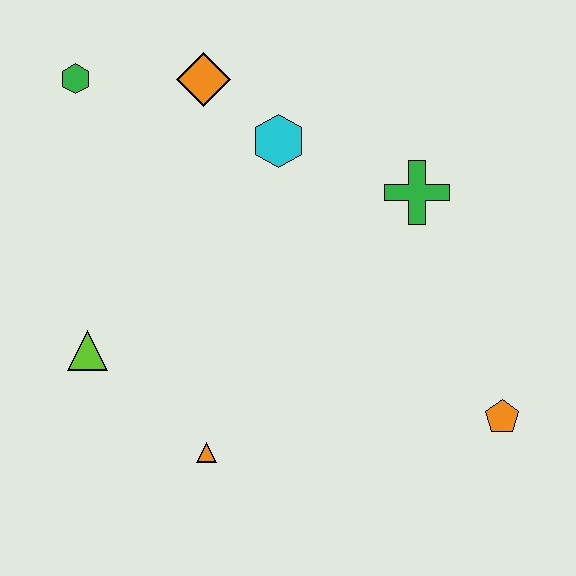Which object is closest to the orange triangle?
The lime triangle is closest to the orange triangle.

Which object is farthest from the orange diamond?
The orange pentagon is farthest from the orange diamond.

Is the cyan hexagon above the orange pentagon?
Yes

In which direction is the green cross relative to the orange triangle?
The green cross is above the orange triangle.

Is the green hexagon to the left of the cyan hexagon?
Yes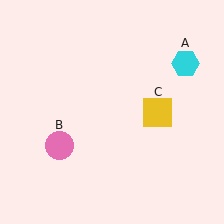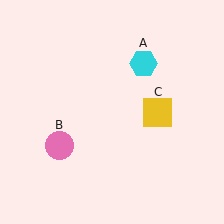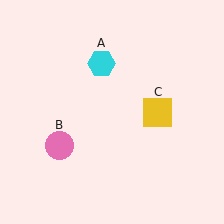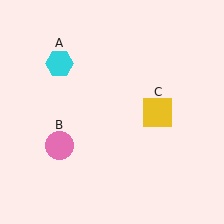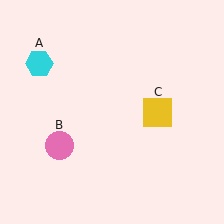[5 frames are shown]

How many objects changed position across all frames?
1 object changed position: cyan hexagon (object A).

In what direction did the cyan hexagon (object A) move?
The cyan hexagon (object A) moved left.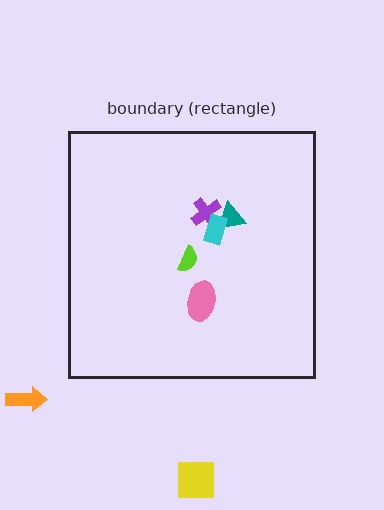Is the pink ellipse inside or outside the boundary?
Inside.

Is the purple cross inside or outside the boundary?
Inside.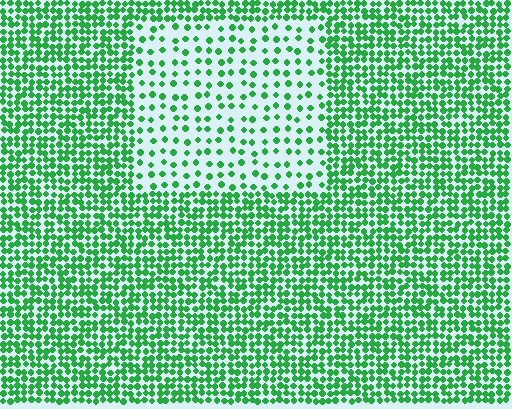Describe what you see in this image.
The image contains small green elements arranged at two different densities. A rectangle-shaped region is visible where the elements are less densely packed than the surrounding area.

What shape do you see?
I see a rectangle.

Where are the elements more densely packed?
The elements are more densely packed outside the rectangle boundary.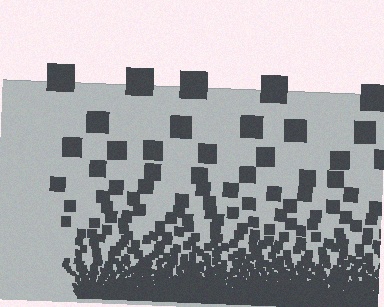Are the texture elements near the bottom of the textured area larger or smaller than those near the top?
Smaller. The gradient is inverted — elements near the bottom are smaller and denser.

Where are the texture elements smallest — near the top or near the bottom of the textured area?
Near the bottom.